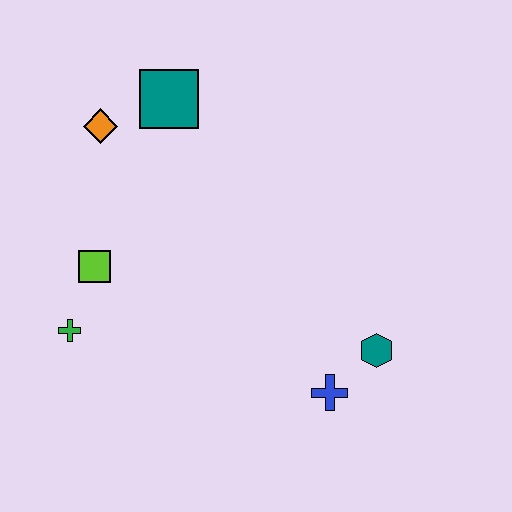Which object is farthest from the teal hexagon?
The orange diamond is farthest from the teal hexagon.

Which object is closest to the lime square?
The green cross is closest to the lime square.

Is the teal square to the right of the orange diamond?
Yes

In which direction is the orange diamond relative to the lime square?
The orange diamond is above the lime square.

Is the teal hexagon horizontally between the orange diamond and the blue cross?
No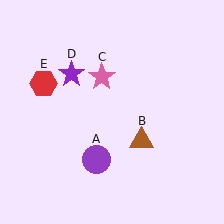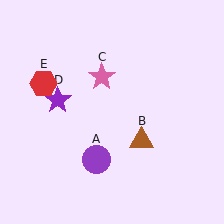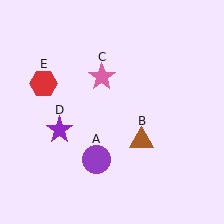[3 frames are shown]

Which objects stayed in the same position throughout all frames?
Purple circle (object A) and brown triangle (object B) and pink star (object C) and red hexagon (object E) remained stationary.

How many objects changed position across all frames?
1 object changed position: purple star (object D).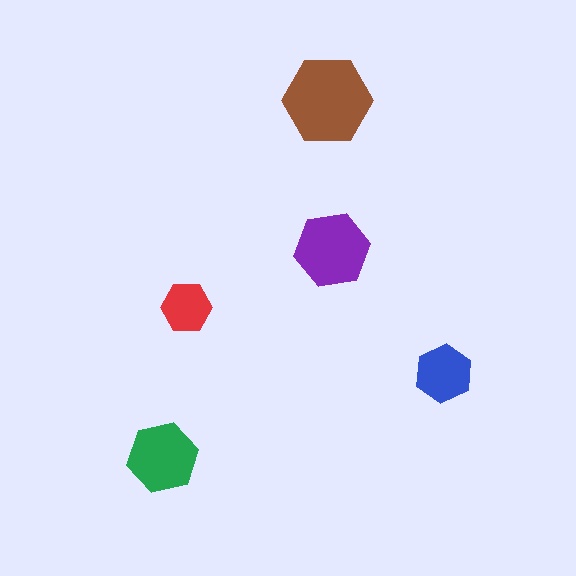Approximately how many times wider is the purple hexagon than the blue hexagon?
About 1.5 times wider.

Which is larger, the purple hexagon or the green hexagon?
The purple one.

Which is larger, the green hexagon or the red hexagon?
The green one.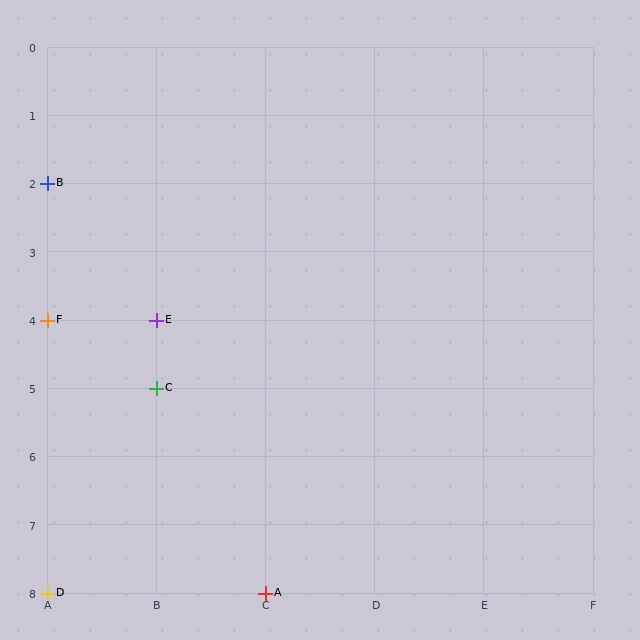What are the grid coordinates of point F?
Point F is at grid coordinates (A, 4).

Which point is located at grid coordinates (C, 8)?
Point A is at (C, 8).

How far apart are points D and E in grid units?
Points D and E are 1 column and 4 rows apart (about 4.1 grid units diagonally).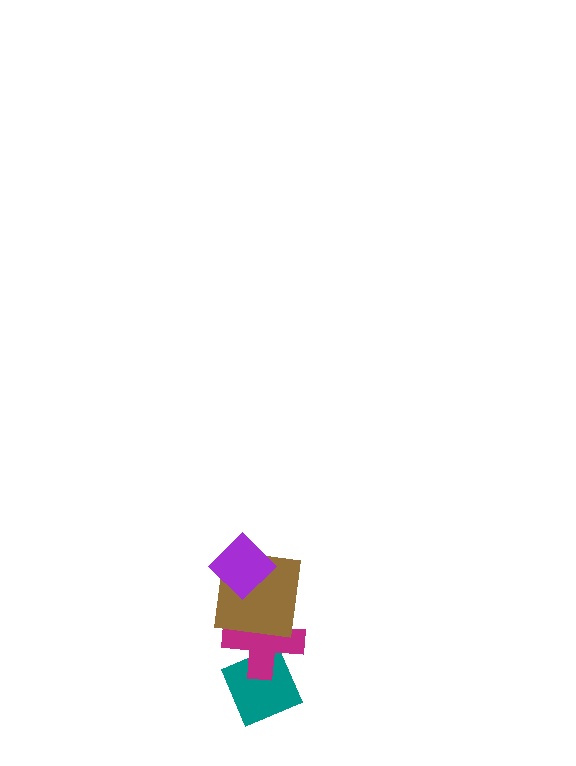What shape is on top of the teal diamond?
The magenta cross is on top of the teal diamond.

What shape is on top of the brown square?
The purple diamond is on top of the brown square.